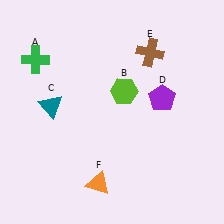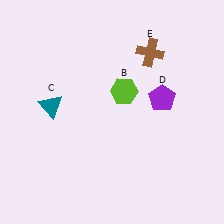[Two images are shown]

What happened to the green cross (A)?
The green cross (A) was removed in Image 2. It was in the top-left area of Image 1.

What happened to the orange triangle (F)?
The orange triangle (F) was removed in Image 2. It was in the bottom-left area of Image 1.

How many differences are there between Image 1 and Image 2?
There are 2 differences between the two images.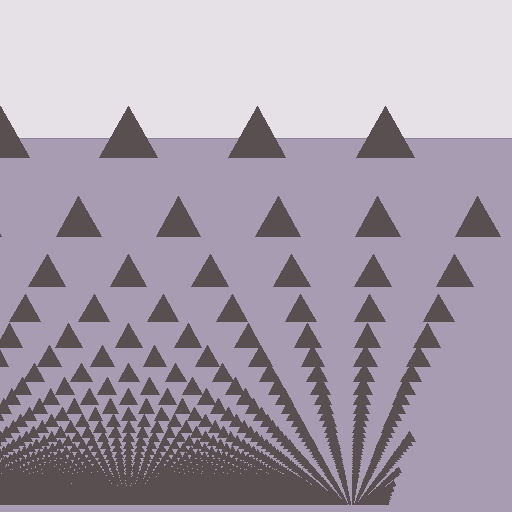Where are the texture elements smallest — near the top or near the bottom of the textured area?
Near the bottom.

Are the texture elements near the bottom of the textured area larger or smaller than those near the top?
Smaller. The gradient is inverted — elements near the bottom are smaller and denser.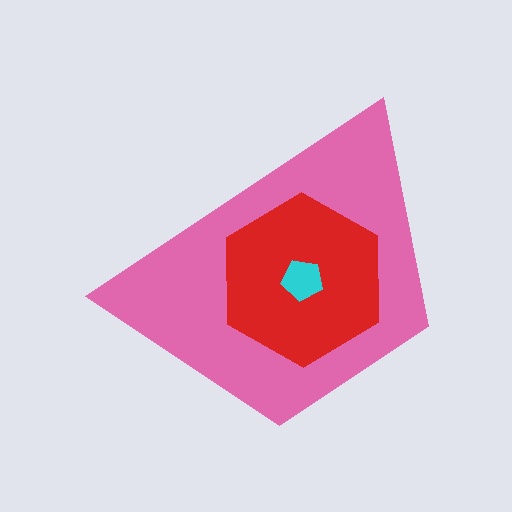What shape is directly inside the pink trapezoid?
The red hexagon.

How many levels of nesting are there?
3.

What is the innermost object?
The cyan pentagon.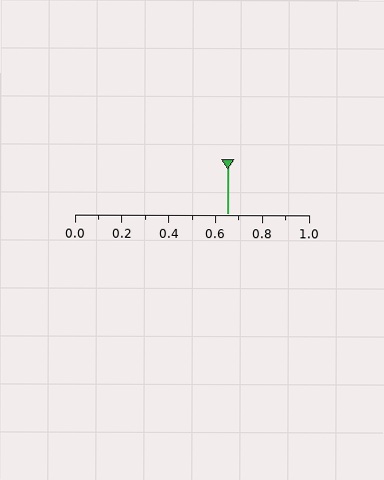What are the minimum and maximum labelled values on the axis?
The axis runs from 0.0 to 1.0.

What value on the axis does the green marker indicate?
The marker indicates approximately 0.65.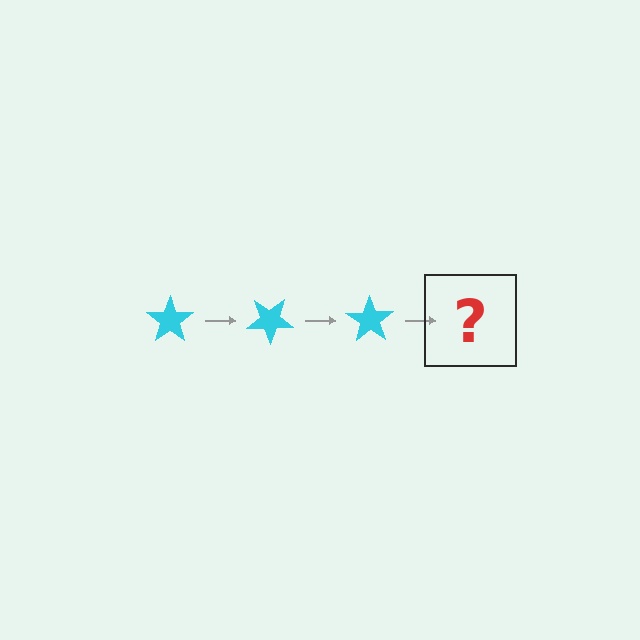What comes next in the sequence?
The next element should be a cyan star rotated 105 degrees.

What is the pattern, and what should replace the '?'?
The pattern is that the star rotates 35 degrees each step. The '?' should be a cyan star rotated 105 degrees.